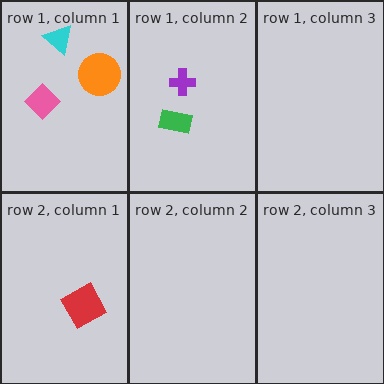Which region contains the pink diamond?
The row 1, column 1 region.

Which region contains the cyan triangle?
The row 1, column 1 region.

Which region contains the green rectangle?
The row 1, column 2 region.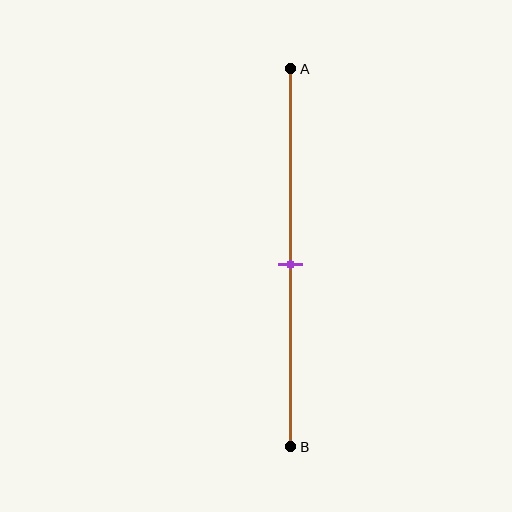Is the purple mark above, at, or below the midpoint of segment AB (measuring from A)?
The purple mark is approximately at the midpoint of segment AB.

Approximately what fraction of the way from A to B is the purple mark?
The purple mark is approximately 50% of the way from A to B.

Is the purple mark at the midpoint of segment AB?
Yes, the mark is approximately at the midpoint.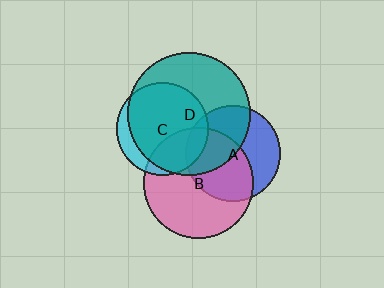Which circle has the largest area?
Circle D (teal).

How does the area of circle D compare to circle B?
Approximately 1.2 times.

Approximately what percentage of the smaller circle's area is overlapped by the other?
Approximately 45%.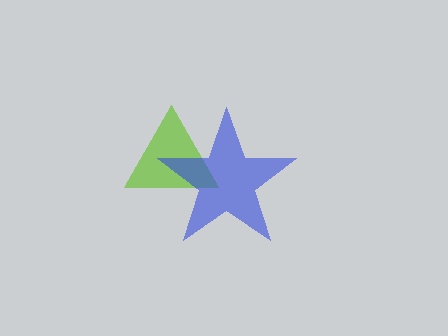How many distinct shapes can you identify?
There are 2 distinct shapes: a lime triangle, a blue star.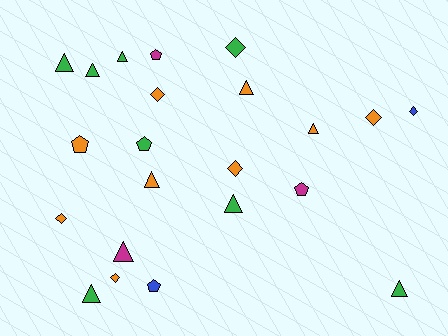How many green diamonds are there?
There is 1 green diamond.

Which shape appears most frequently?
Triangle, with 10 objects.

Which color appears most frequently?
Orange, with 9 objects.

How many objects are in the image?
There are 22 objects.